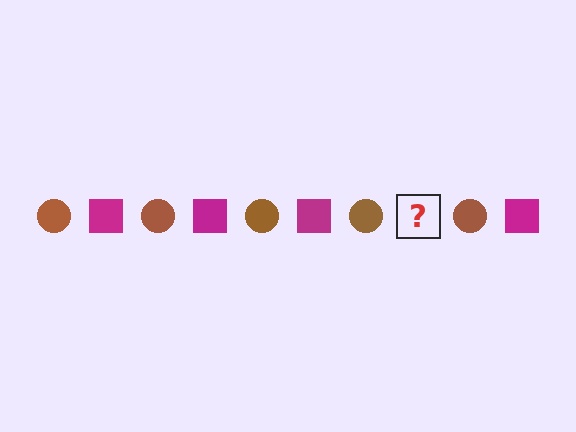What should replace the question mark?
The question mark should be replaced with a magenta square.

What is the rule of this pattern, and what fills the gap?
The rule is that the pattern alternates between brown circle and magenta square. The gap should be filled with a magenta square.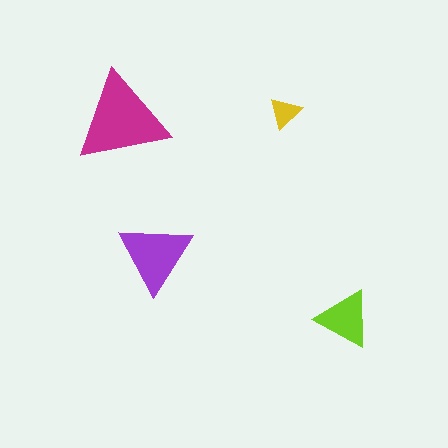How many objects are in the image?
There are 4 objects in the image.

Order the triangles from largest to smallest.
the magenta one, the purple one, the lime one, the yellow one.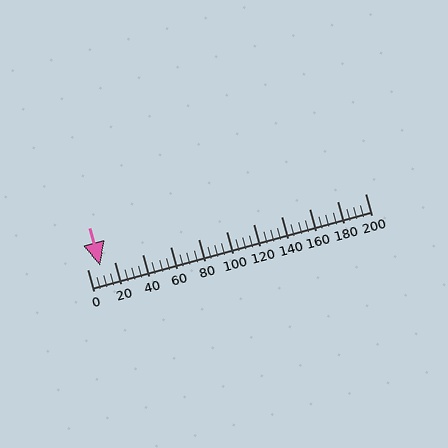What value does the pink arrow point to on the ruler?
The pink arrow points to approximately 9.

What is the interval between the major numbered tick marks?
The major tick marks are spaced 20 units apart.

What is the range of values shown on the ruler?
The ruler shows values from 0 to 200.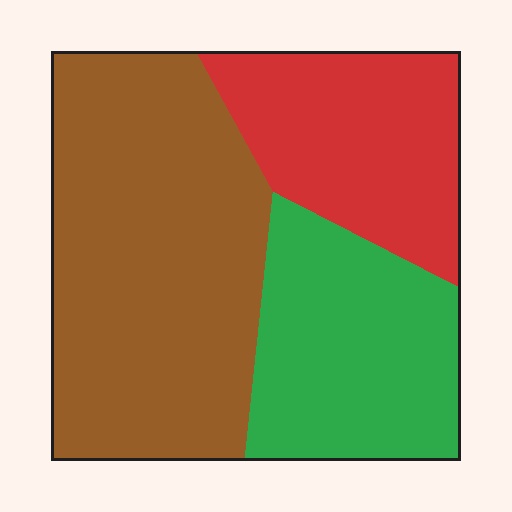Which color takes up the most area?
Brown, at roughly 50%.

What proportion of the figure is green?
Green takes up about one quarter (1/4) of the figure.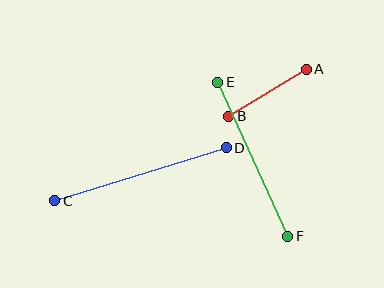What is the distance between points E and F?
The distance is approximately 169 pixels.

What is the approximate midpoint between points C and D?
The midpoint is at approximately (141, 174) pixels.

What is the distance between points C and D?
The distance is approximately 179 pixels.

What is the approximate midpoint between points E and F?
The midpoint is at approximately (253, 159) pixels.